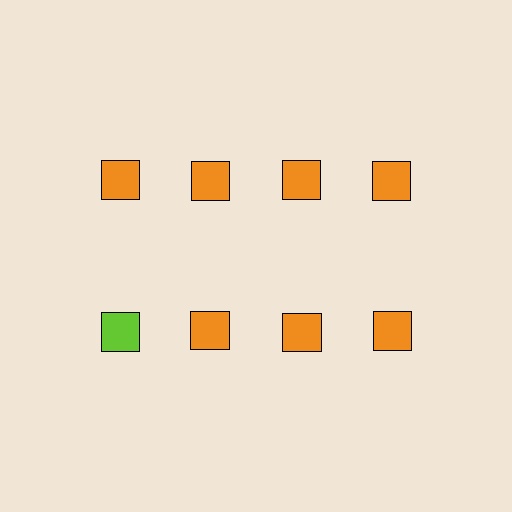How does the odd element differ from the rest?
It has a different color: lime instead of orange.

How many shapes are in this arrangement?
There are 8 shapes arranged in a grid pattern.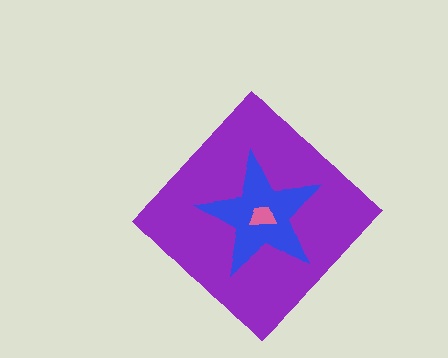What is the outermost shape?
The purple diamond.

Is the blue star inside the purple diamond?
Yes.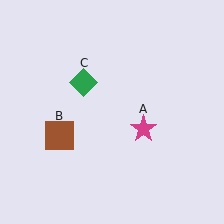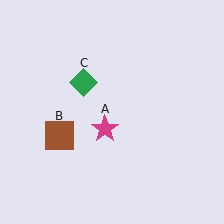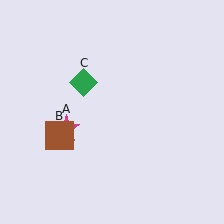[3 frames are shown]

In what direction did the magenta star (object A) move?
The magenta star (object A) moved left.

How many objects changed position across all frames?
1 object changed position: magenta star (object A).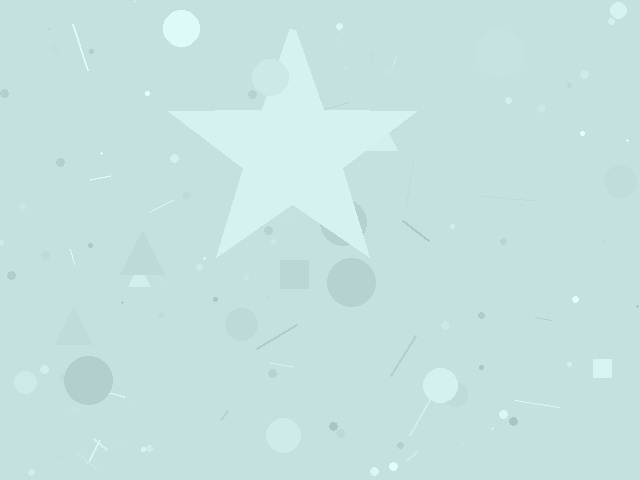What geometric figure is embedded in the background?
A star is embedded in the background.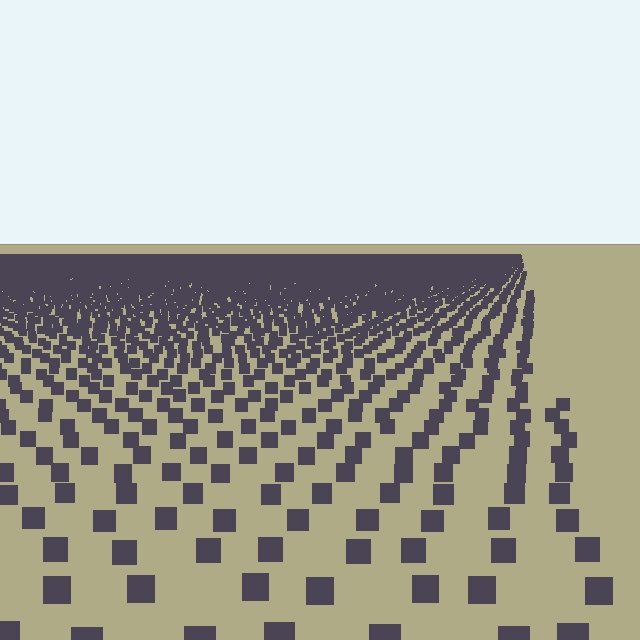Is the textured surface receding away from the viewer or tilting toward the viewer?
The surface is receding away from the viewer. Texture elements get smaller and denser toward the top.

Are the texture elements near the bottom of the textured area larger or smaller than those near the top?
Larger. Near the bottom, elements are closer to the viewer and appear at a bigger on-screen size.